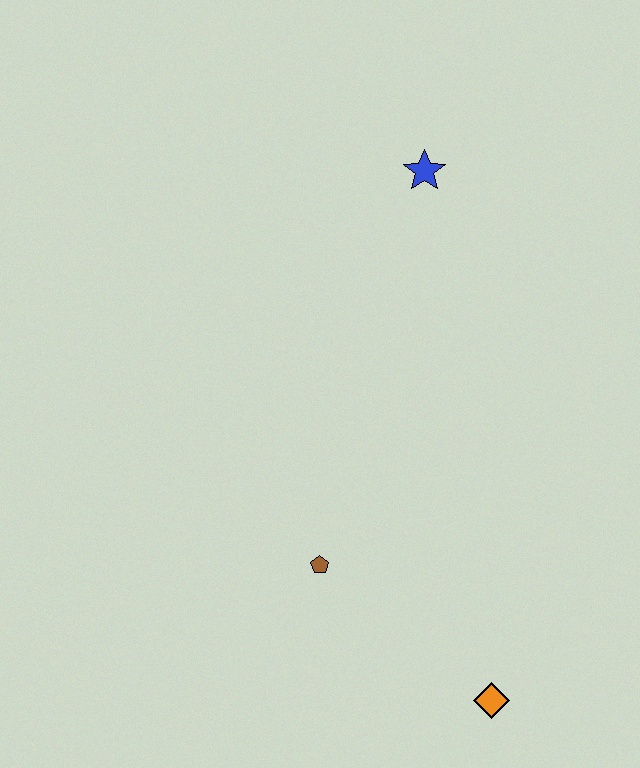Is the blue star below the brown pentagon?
No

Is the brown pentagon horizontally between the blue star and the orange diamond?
No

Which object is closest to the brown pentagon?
The orange diamond is closest to the brown pentagon.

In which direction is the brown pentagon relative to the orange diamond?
The brown pentagon is to the left of the orange diamond.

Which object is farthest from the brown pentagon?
The blue star is farthest from the brown pentagon.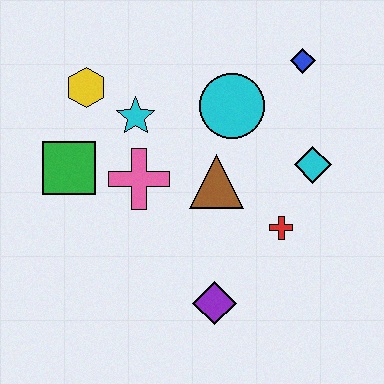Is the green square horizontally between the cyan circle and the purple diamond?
No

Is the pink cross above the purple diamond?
Yes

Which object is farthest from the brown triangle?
The yellow hexagon is farthest from the brown triangle.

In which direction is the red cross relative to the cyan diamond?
The red cross is below the cyan diamond.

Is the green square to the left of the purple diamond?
Yes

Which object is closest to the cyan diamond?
The red cross is closest to the cyan diamond.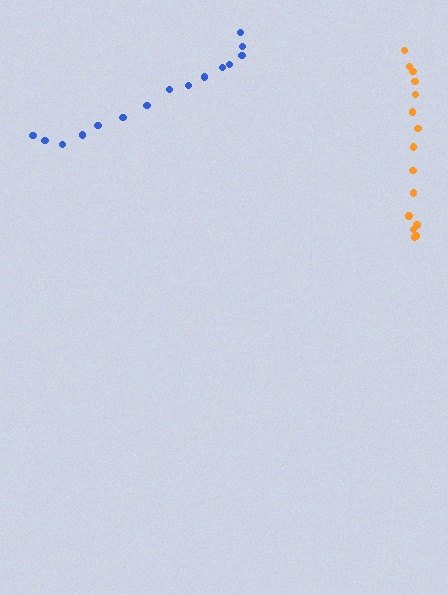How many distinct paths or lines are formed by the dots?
There are 2 distinct paths.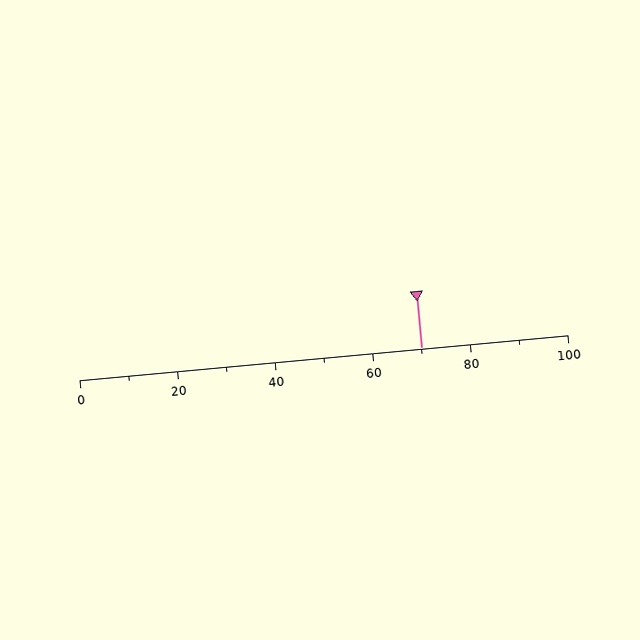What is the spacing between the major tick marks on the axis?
The major ticks are spaced 20 apart.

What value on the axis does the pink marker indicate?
The marker indicates approximately 70.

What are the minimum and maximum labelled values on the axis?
The axis runs from 0 to 100.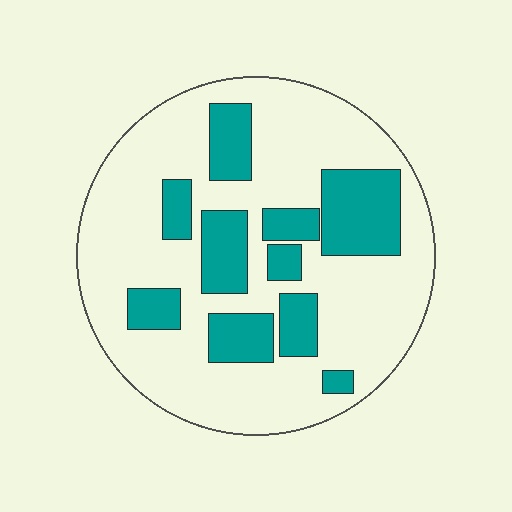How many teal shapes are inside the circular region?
10.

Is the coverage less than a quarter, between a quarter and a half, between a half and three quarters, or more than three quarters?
Between a quarter and a half.